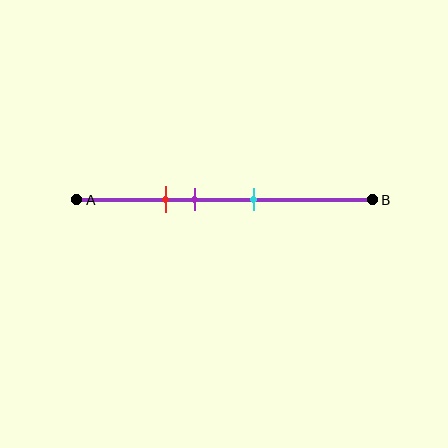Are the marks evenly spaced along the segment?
Yes, the marks are approximately evenly spaced.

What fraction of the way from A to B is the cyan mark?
The cyan mark is approximately 60% (0.6) of the way from A to B.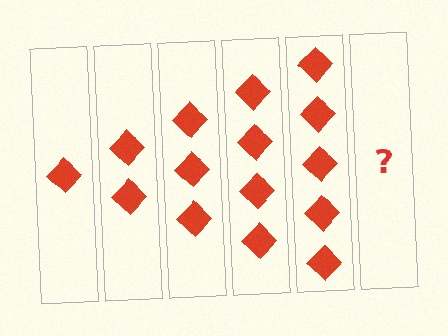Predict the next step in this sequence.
The next step is 6 diamonds.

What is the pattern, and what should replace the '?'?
The pattern is that each step adds one more diamond. The '?' should be 6 diamonds.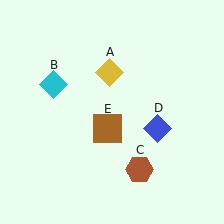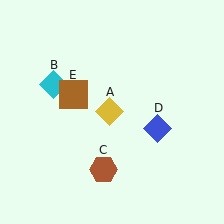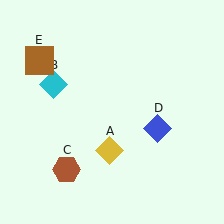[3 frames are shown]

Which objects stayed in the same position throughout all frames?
Cyan diamond (object B) and blue diamond (object D) remained stationary.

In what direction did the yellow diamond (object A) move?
The yellow diamond (object A) moved down.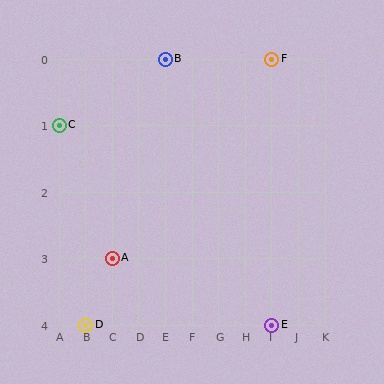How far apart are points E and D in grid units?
Points E and D are 7 columns apart.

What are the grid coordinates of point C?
Point C is at grid coordinates (A, 1).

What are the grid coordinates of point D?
Point D is at grid coordinates (B, 4).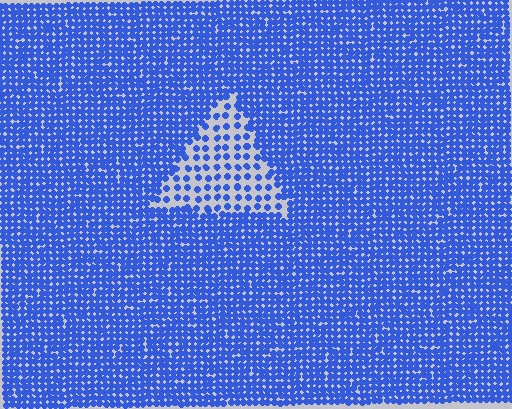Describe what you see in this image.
The image contains small blue elements arranged at two different densities. A triangle-shaped region is visible where the elements are less densely packed than the surrounding area.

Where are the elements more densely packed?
The elements are more densely packed outside the triangle boundary.